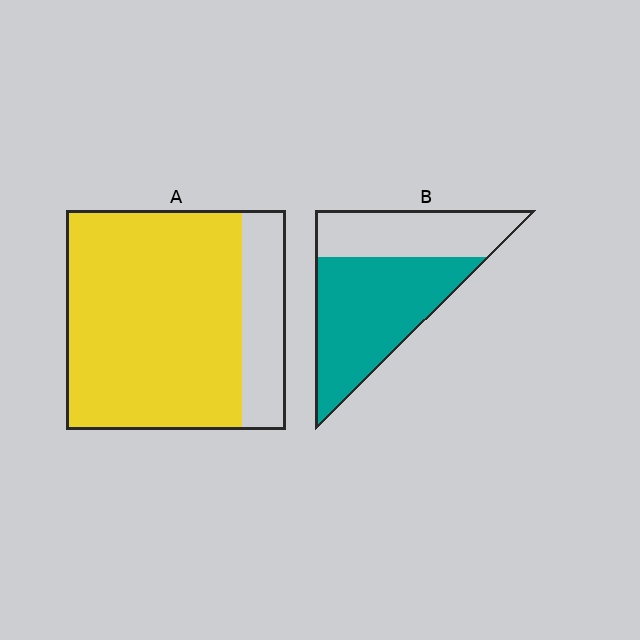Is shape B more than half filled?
Yes.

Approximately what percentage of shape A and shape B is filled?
A is approximately 80% and B is approximately 60%.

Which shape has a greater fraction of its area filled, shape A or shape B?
Shape A.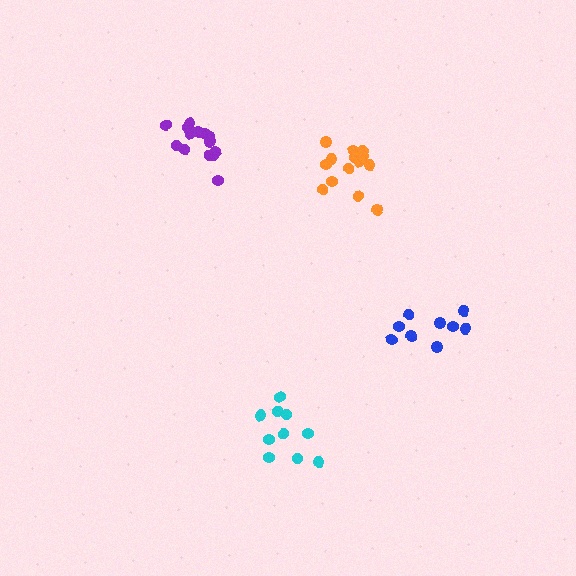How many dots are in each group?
Group 1: 14 dots, Group 2: 14 dots, Group 3: 10 dots, Group 4: 9 dots (47 total).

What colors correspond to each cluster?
The clusters are colored: orange, purple, cyan, blue.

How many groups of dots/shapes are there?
There are 4 groups.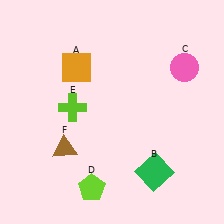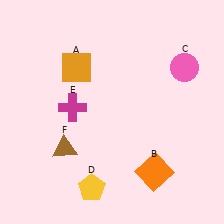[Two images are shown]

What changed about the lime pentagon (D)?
In Image 1, D is lime. In Image 2, it changed to yellow.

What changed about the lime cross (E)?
In Image 1, E is lime. In Image 2, it changed to magenta.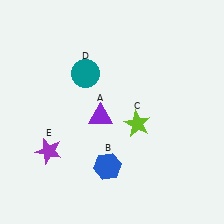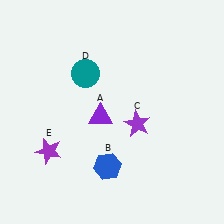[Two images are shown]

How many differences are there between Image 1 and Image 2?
There is 1 difference between the two images.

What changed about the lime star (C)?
In Image 1, C is lime. In Image 2, it changed to purple.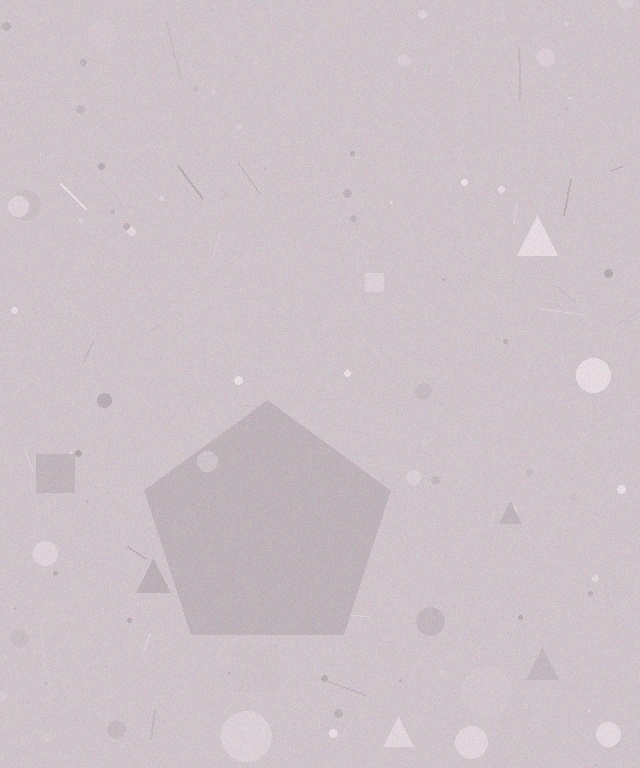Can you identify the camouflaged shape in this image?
The camouflaged shape is a pentagon.